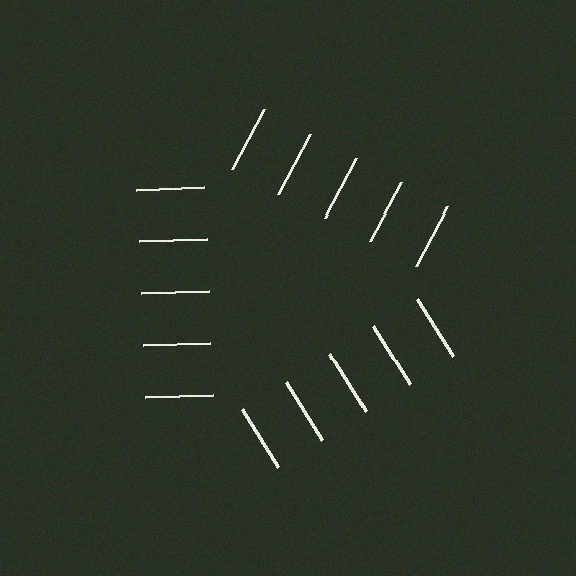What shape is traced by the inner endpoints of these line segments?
An illusory triangle — the line segments terminate on its edges but no continuous stroke is drawn.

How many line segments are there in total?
15 — 5 along each of the 3 edges.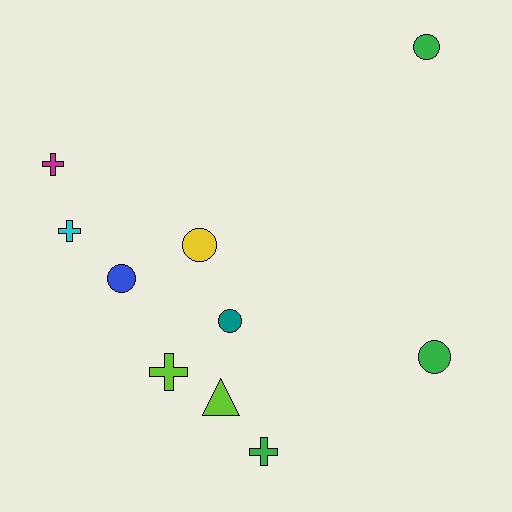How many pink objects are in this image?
There are no pink objects.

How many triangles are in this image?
There is 1 triangle.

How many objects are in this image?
There are 10 objects.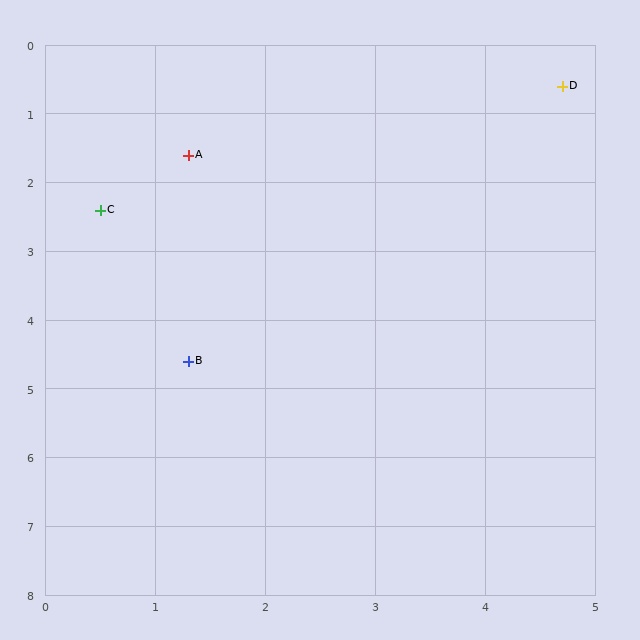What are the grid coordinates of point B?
Point B is at approximately (1.3, 4.6).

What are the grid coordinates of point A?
Point A is at approximately (1.3, 1.6).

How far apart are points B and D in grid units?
Points B and D are about 5.2 grid units apart.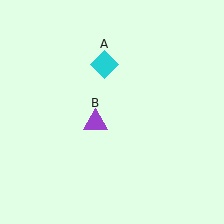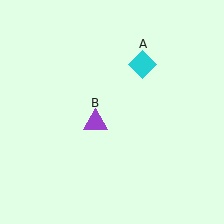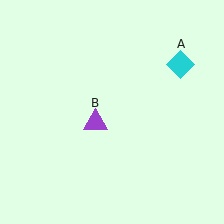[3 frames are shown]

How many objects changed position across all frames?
1 object changed position: cyan diamond (object A).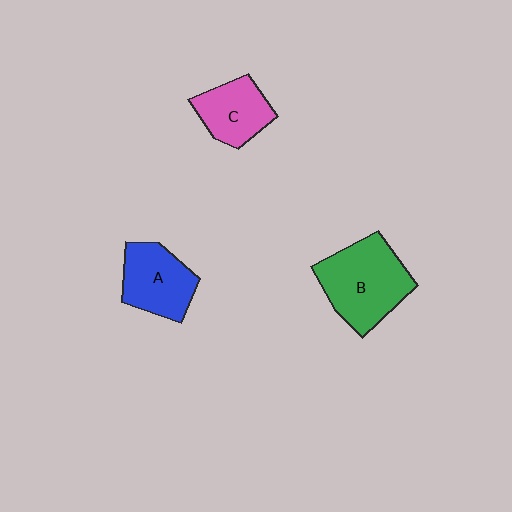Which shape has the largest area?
Shape B (green).